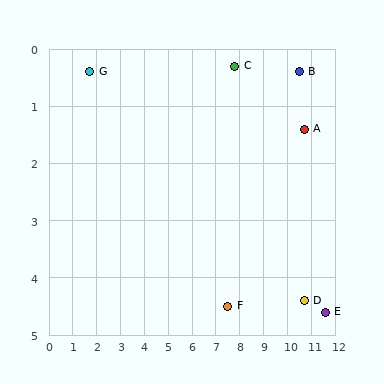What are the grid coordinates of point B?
Point B is at approximately (10.5, 0.4).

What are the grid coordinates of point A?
Point A is at approximately (10.7, 1.4).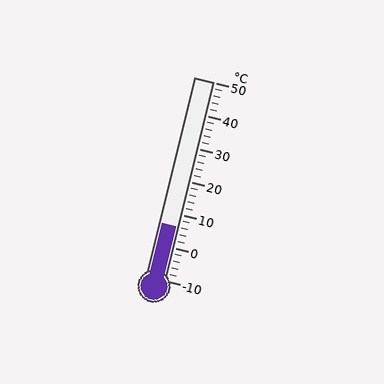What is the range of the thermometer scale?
The thermometer scale ranges from -10°C to 50°C.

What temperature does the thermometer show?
The thermometer shows approximately 6°C.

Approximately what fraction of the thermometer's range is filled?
The thermometer is filled to approximately 25% of its range.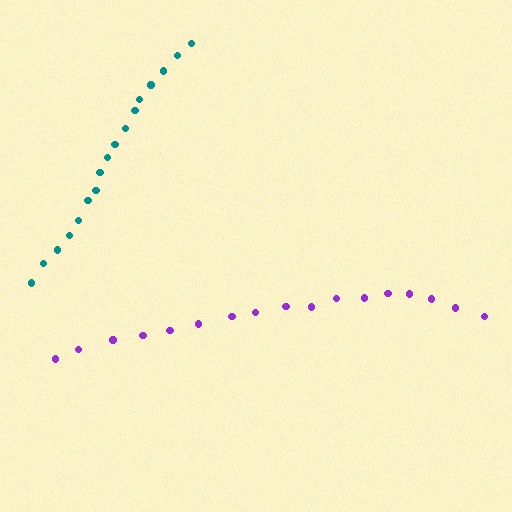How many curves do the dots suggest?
There are 2 distinct paths.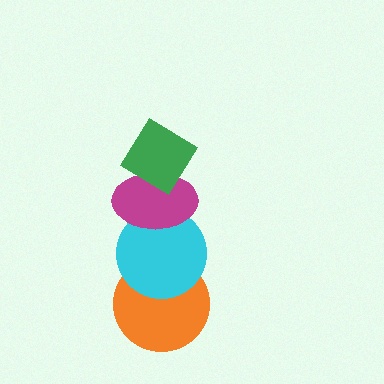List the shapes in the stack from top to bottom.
From top to bottom: the green diamond, the magenta ellipse, the cyan circle, the orange circle.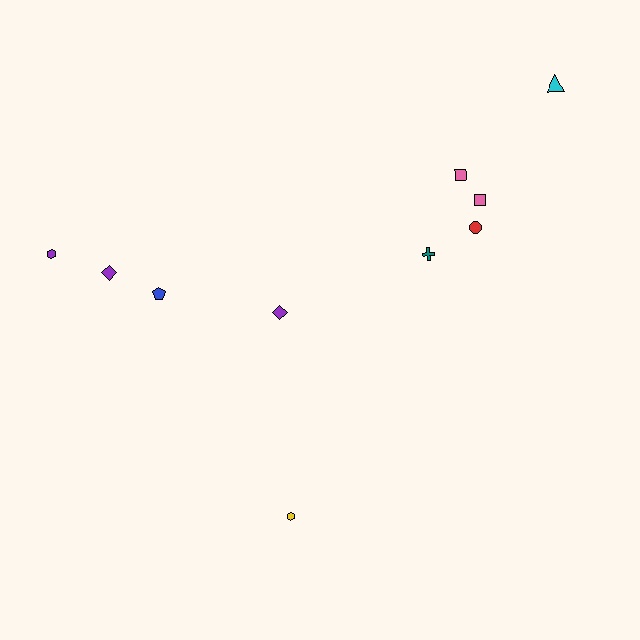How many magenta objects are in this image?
There are no magenta objects.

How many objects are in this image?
There are 10 objects.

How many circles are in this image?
There is 1 circle.